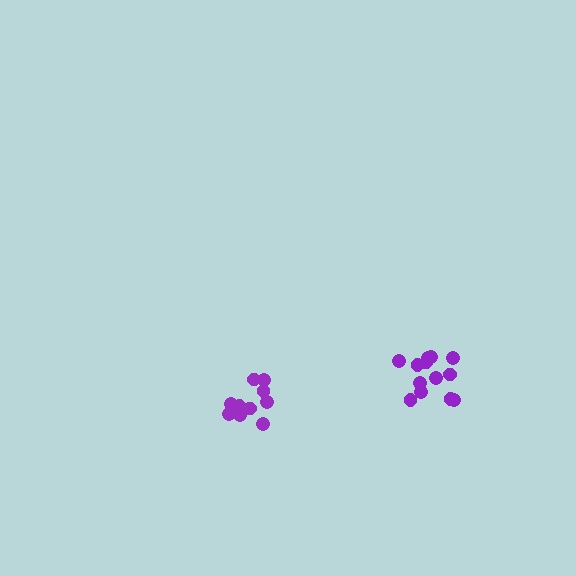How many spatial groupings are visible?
There are 2 spatial groupings.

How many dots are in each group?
Group 1: 10 dots, Group 2: 13 dots (23 total).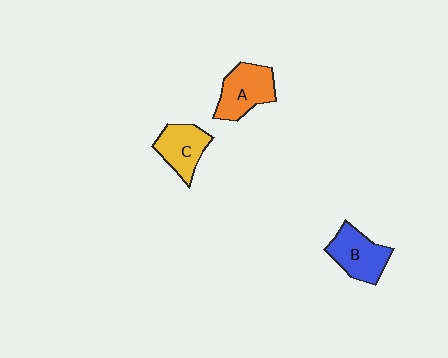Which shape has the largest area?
Shape A (orange).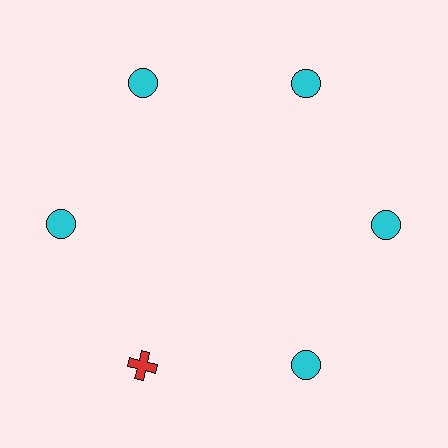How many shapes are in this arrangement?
There are 6 shapes arranged in a ring pattern.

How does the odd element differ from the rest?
It differs in both color (red instead of cyan) and shape (cross instead of circle).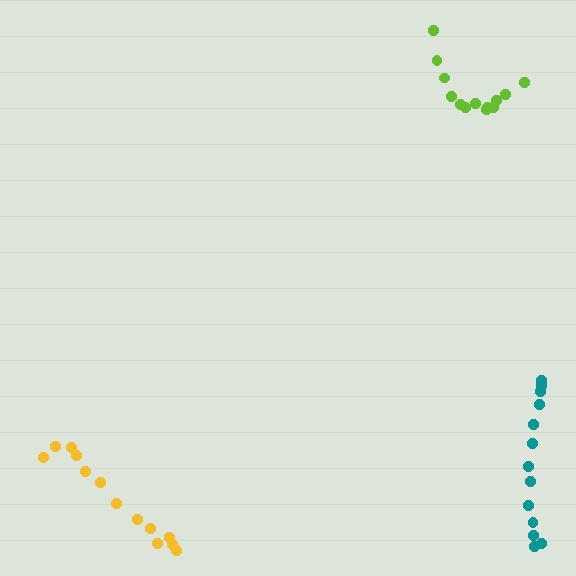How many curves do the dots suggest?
There are 3 distinct paths.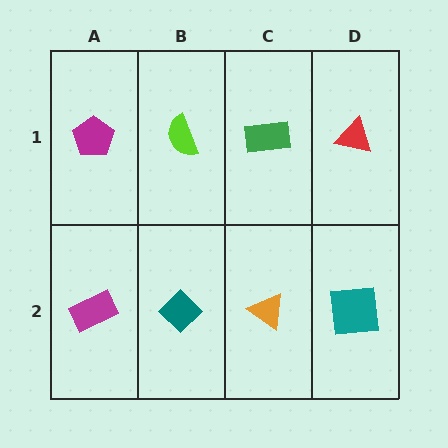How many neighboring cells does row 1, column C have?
3.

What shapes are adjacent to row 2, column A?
A magenta pentagon (row 1, column A), a teal diamond (row 2, column B).